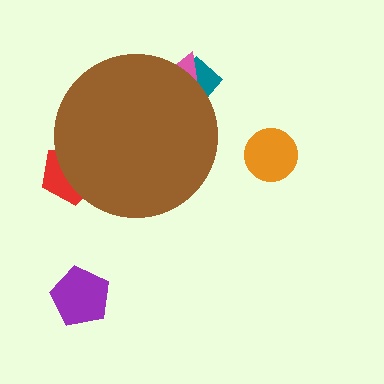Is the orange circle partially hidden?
No, the orange circle is fully visible.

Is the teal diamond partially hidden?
Yes, the teal diamond is partially hidden behind the brown circle.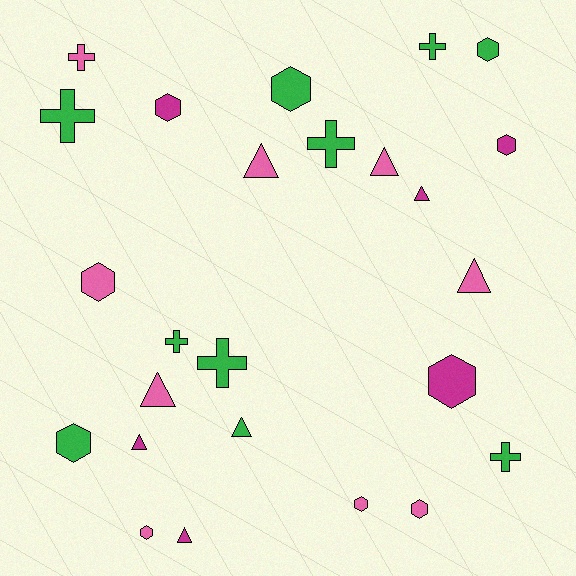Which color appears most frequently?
Green, with 10 objects.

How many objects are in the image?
There are 25 objects.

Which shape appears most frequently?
Hexagon, with 10 objects.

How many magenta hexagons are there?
There are 3 magenta hexagons.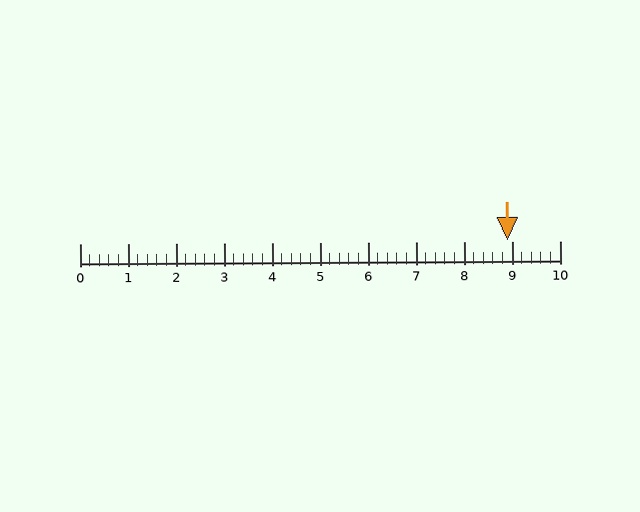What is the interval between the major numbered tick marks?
The major tick marks are spaced 1 units apart.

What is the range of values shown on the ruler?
The ruler shows values from 0 to 10.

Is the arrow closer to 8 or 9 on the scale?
The arrow is closer to 9.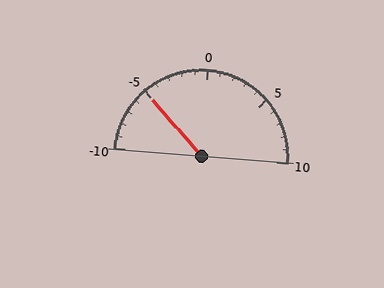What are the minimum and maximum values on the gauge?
The gauge ranges from -10 to 10.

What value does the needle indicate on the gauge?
The needle indicates approximately -5.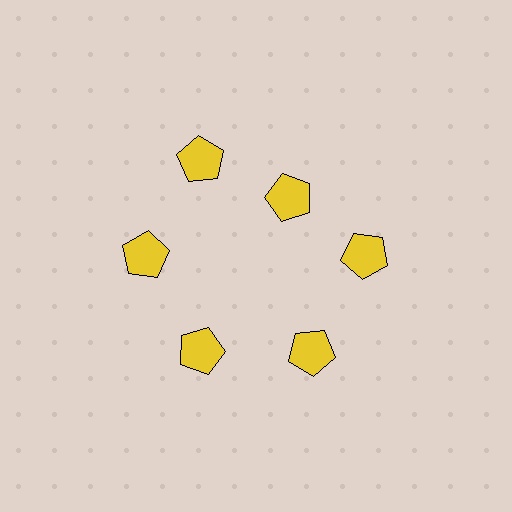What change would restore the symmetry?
The symmetry would be restored by moving it outward, back onto the ring so that all 6 pentagons sit at equal angles and equal distance from the center.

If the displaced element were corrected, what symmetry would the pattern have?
It would have 6-fold rotational symmetry — the pattern would map onto itself every 60 degrees.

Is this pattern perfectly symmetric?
No. The 6 yellow pentagons are arranged in a ring, but one element near the 1 o'clock position is pulled inward toward the center, breaking the 6-fold rotational symmetry.